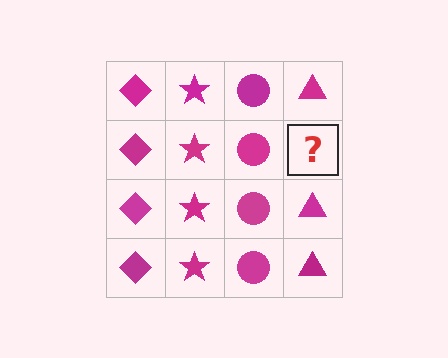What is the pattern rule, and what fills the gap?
The rule is that each column has a consistent shape. The gap should be filled with a magenta triangle.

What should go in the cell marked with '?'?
The missing cell should contain a magenta triangle.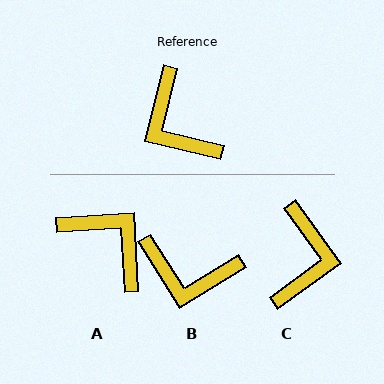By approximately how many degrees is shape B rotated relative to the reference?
Approximately 46 degrees counter-clockwise.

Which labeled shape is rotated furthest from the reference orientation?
A, about 163 degrees away.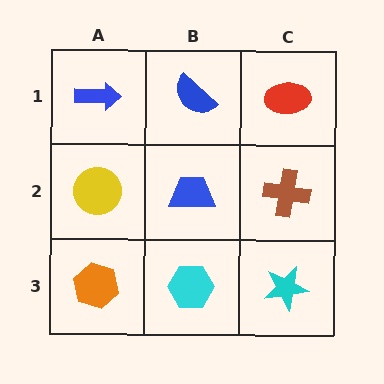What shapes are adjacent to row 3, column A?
A yellow circle (row 2, column A), a cyan hexagon (row 3, column B).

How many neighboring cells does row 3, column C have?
2.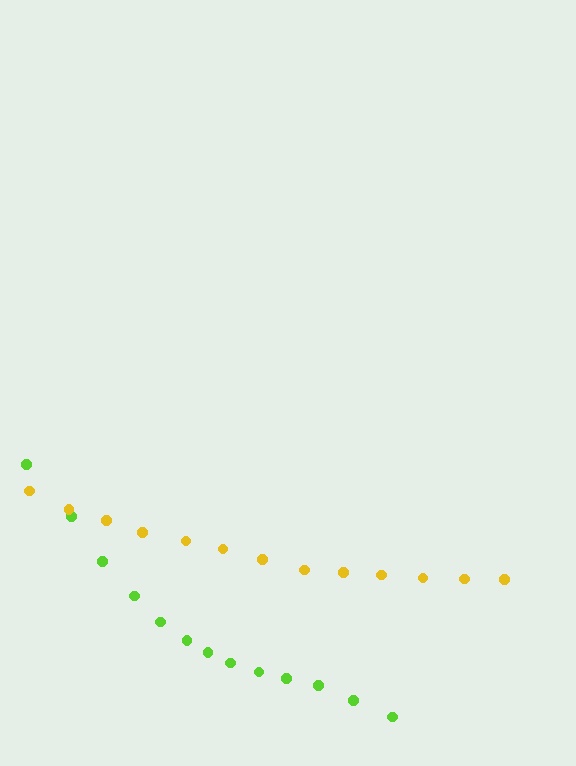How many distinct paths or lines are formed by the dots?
There are 2 distinct paths.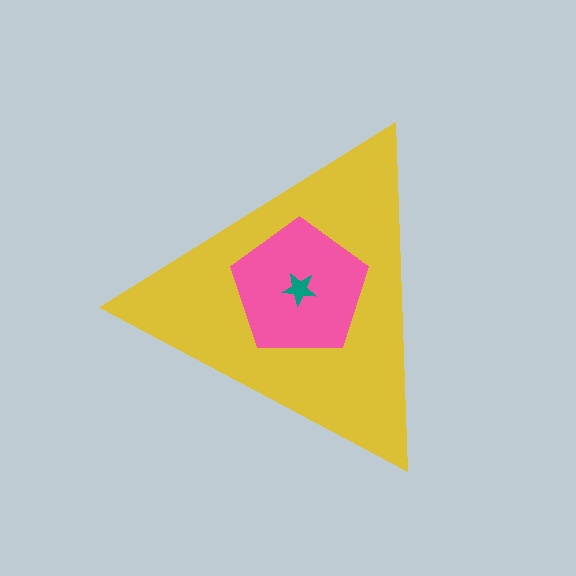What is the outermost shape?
The yellow triangle.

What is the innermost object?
The teal star.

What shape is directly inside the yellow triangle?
The pink pentagon.